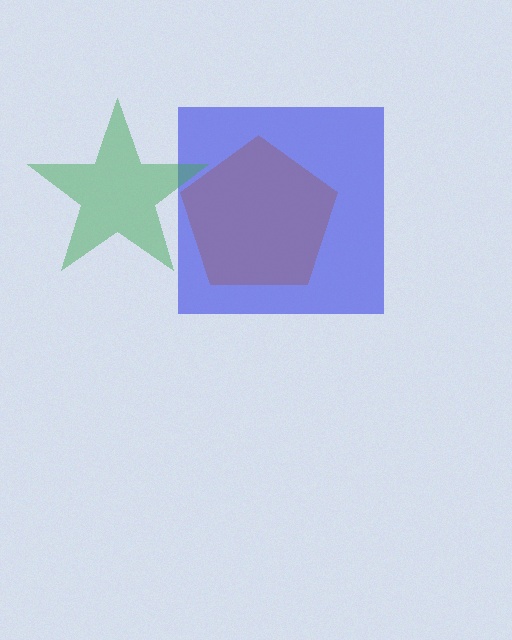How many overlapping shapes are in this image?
There are 3 overlapping shapes in the image.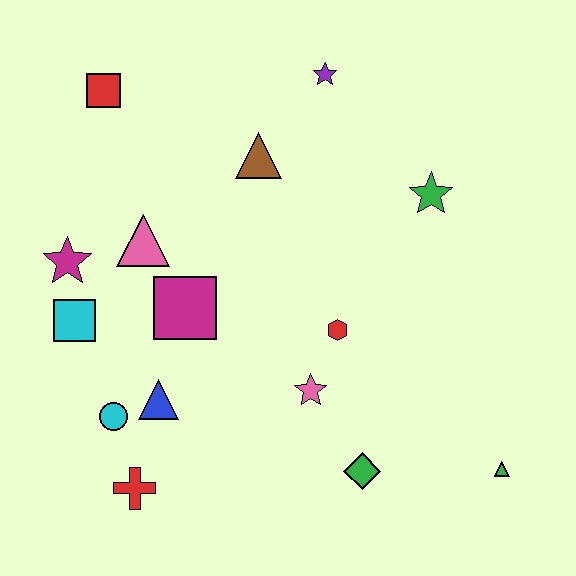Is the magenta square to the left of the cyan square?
No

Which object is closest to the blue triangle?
The cyan circle is closest to the blue triangle.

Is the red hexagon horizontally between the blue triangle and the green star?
Yes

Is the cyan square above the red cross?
Yes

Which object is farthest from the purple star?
The red cross is farthest from the purple star.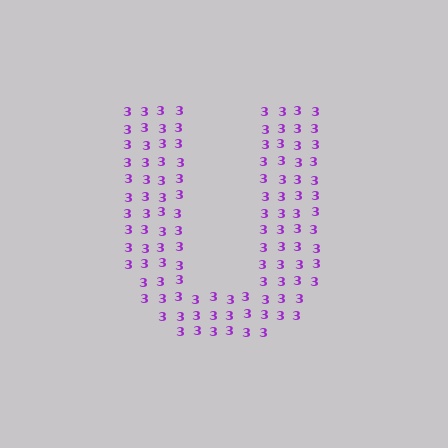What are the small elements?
The small elements are digit 3's.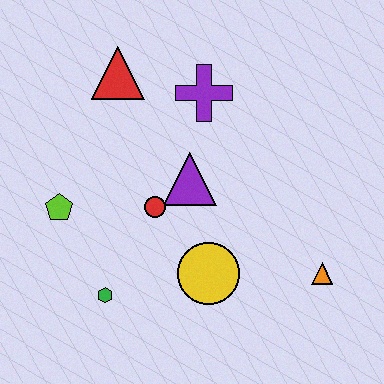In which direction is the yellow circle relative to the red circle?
The yellow circle is below the red circle.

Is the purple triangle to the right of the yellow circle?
No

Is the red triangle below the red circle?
No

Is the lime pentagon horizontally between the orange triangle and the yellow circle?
No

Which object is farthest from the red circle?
The orange triangle is farthest from the red circle.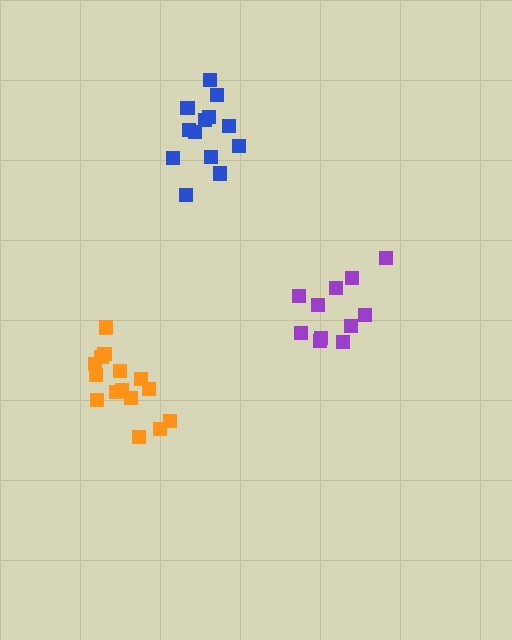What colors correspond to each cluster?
The clusters are colored: blue, orange, purple.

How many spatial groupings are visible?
There are 3 spatial groupings.